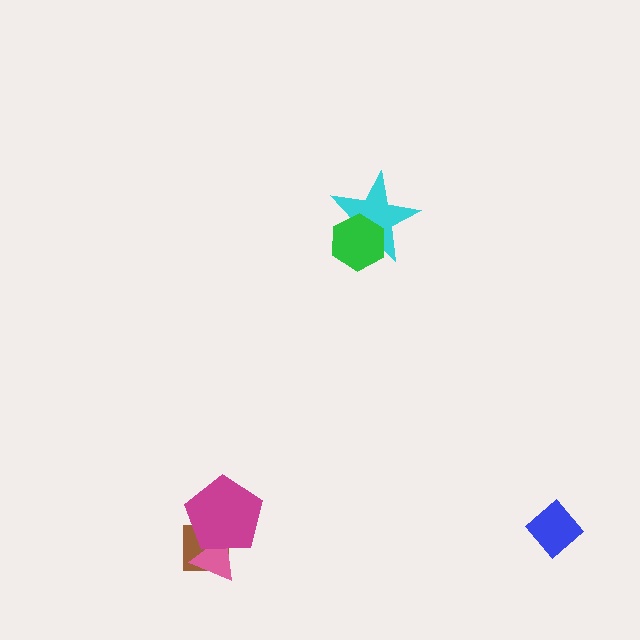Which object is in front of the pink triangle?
The magenta pentagon is in front of the pink triangle.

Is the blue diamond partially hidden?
No, no other shape covers it.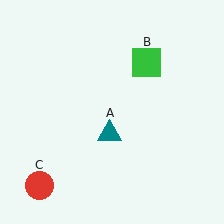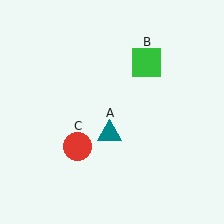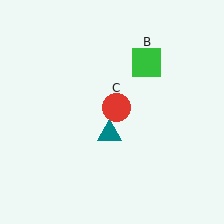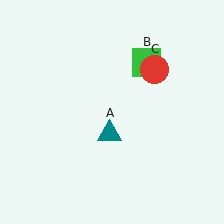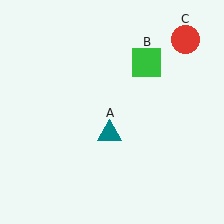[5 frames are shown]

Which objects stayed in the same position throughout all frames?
Teal triangle (object A) and green square (object B) remained stationary.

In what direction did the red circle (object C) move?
The red circle (object C) moved up and to the right.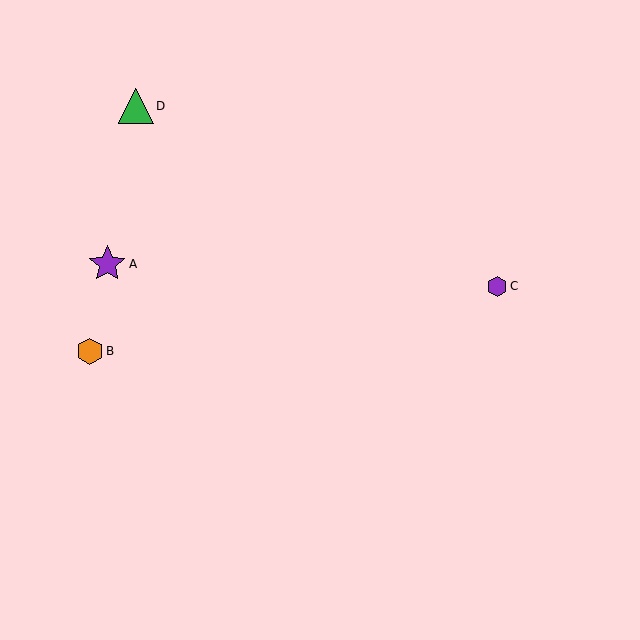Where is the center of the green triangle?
The center of the green triangle is at (136, 106).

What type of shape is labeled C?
Shape C is a purple hexagon.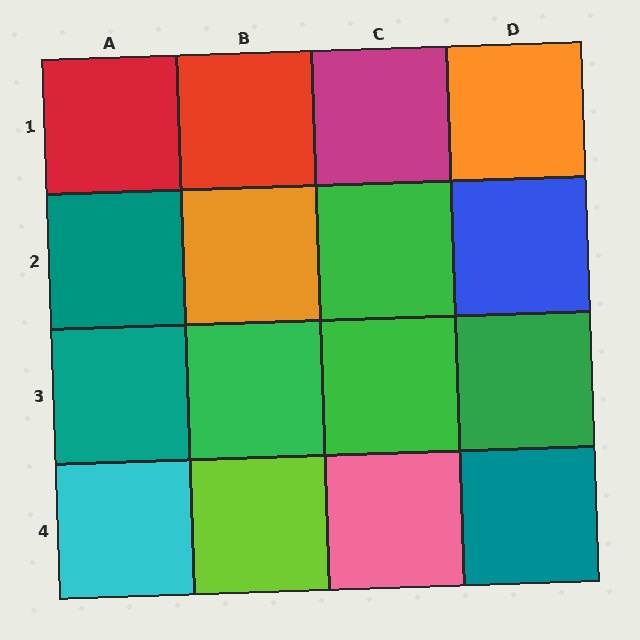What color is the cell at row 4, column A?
Cyan.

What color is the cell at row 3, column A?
Teal.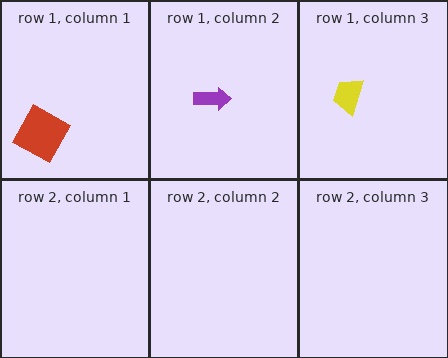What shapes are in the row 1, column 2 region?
The purple arrow.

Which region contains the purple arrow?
The row 1, column 2 region.